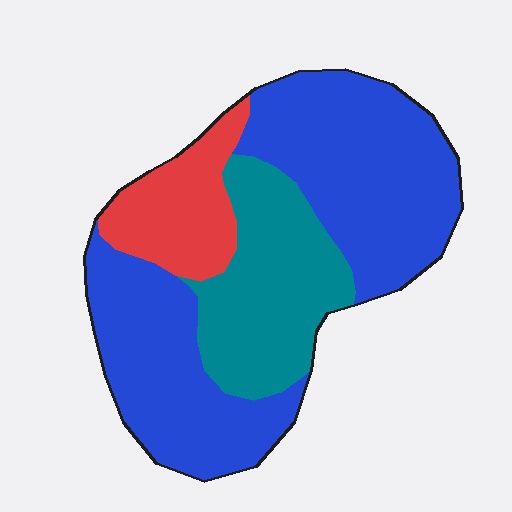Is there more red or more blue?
Blue.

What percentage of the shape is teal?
Teal takes up about one quarter (1/4) of the shape.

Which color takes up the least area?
Red, at roughly 15%.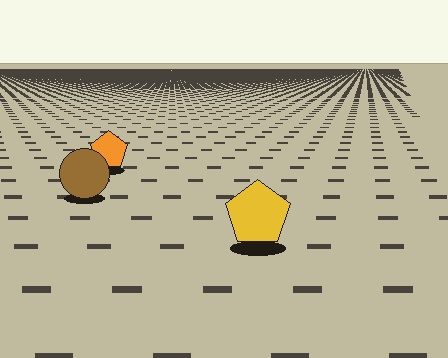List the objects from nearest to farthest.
From nearest to farthest: the yellow pentagon, the brown circle, the orange pentagon.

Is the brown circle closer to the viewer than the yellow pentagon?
No. The yellow pentagon is closer — you can tell from the texture gradient: the ground texture is coarser near it.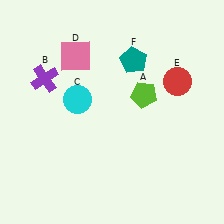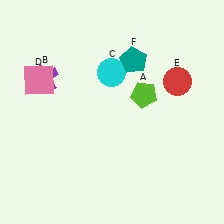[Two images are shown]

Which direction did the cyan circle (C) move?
The cyan circle (C) moved right.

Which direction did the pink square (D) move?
The pink square (D) moved left.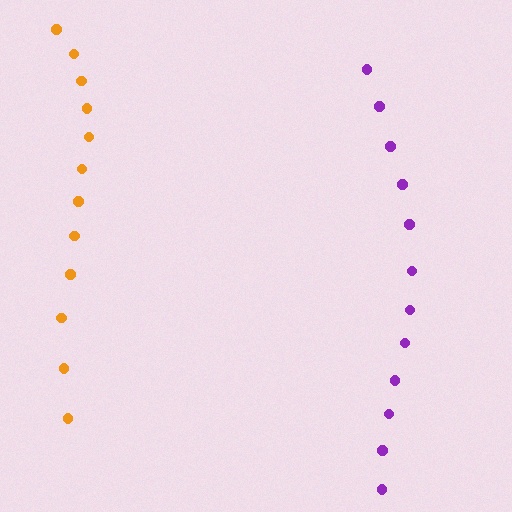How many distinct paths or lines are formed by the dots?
There are 2 distinct paths.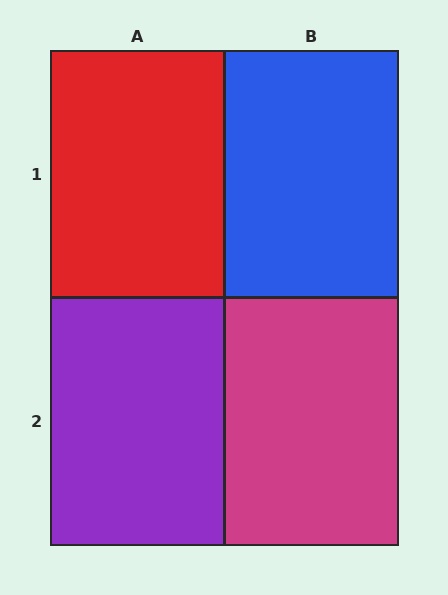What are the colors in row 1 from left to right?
Red, blue.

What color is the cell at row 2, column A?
Purple.